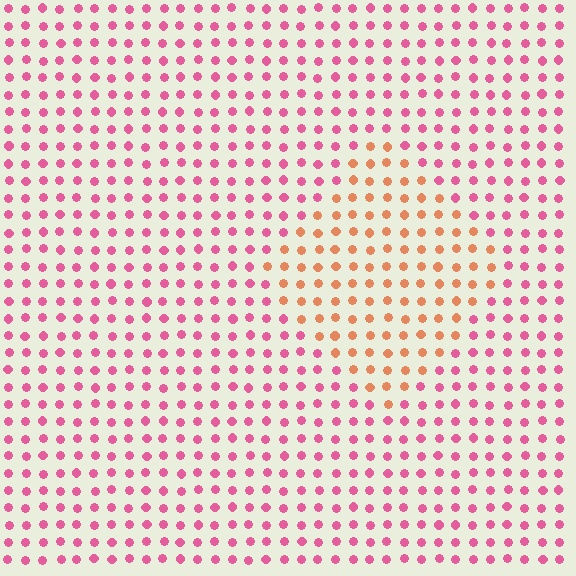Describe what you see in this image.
The image is filled with small pink elements in a uniform arrangement. A diamond-shaped region is visible where the elements are tinted to a slightly different hue, forming a subtle color boundary.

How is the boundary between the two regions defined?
The boundary is defined purely by a slight shift in hue (about 47 degrees). Spacing, size, and orientation are identical on both sides.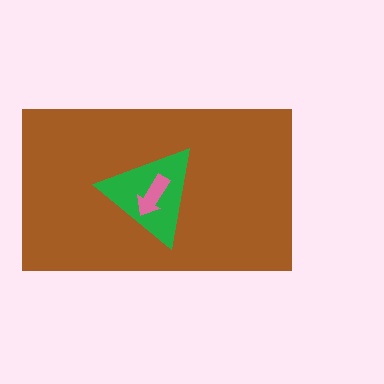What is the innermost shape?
The pink arrow.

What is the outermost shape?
The brown rectangle.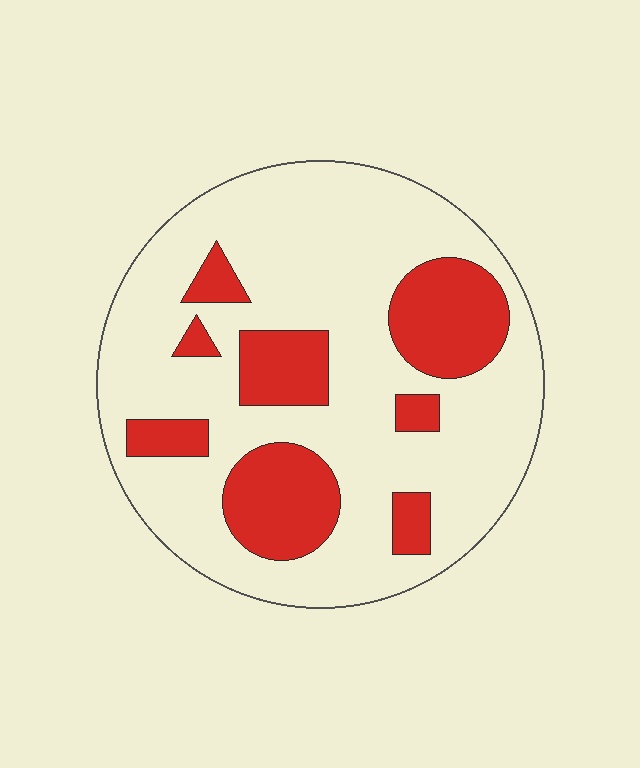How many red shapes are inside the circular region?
8.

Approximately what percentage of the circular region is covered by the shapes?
Approximately 25%.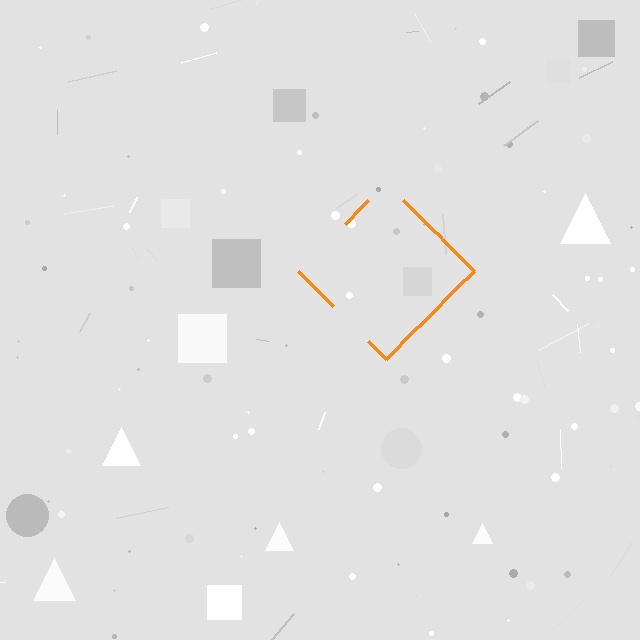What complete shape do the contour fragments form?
The contour fragments form a diamond.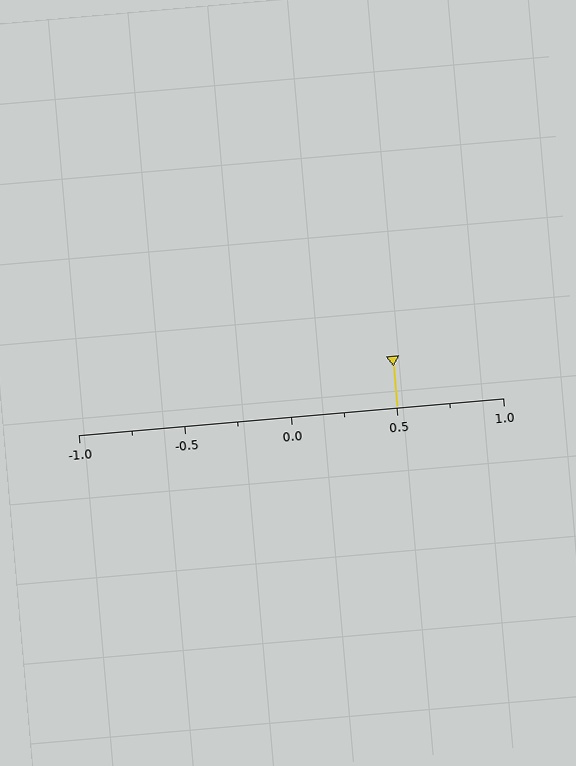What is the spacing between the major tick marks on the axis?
The major ticks are spaced 0.5 apart.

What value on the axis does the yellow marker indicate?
The marker indicates approximately 0.5.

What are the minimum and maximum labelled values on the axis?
The axis runs from -1.0 to 1.0.